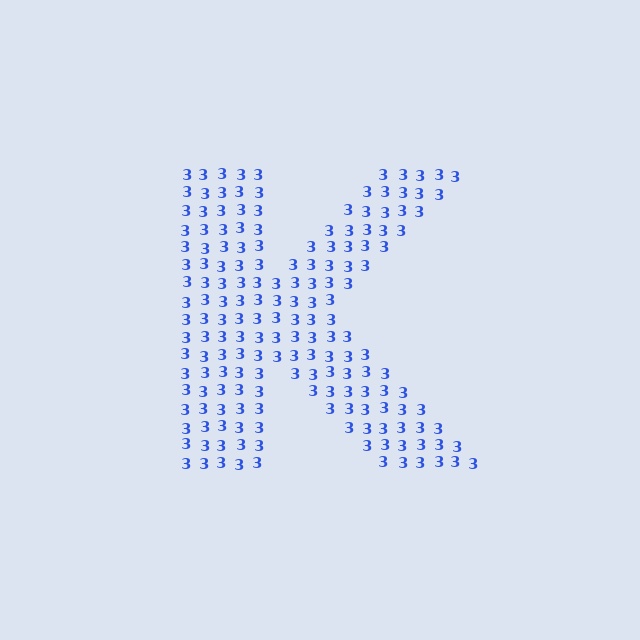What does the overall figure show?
The overall figure shows the letter K.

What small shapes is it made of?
It is made of small digit 3's.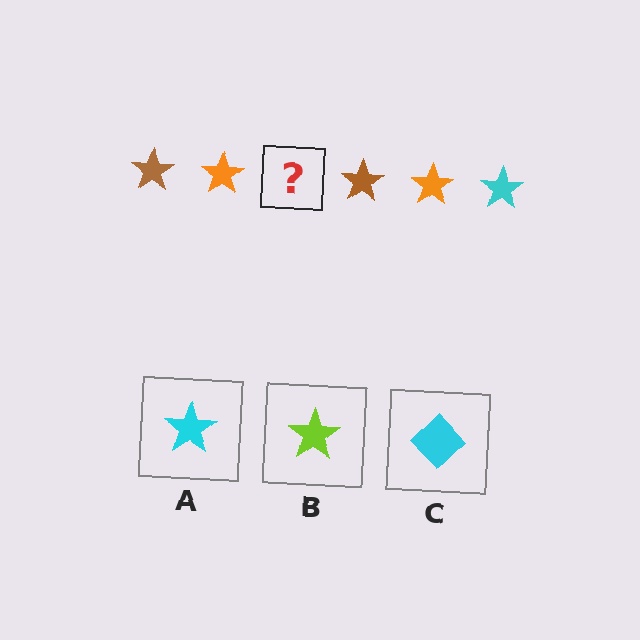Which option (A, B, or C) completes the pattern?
A.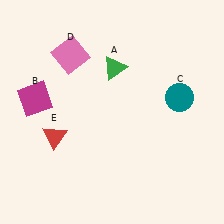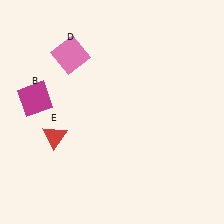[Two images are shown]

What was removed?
The teal circle (C), the green triangle (A) were removed in Image 2.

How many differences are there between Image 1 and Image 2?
There are 2 differences between the two images.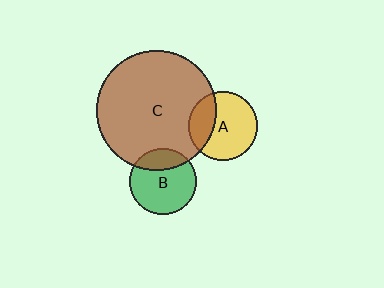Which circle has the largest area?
Circle C (brown).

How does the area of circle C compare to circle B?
Approximately 3.3 times.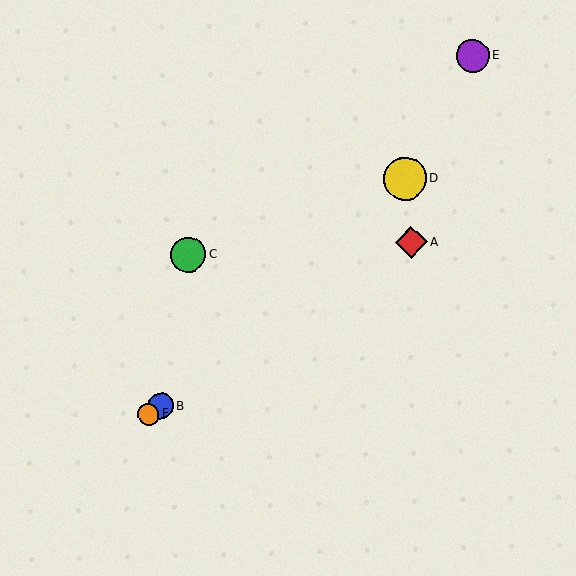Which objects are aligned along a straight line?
Objects A, B, F are aligned along a straight line.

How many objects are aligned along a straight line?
3 objects (A, B, F) are aligned along a straight line.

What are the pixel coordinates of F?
Object F is at (149, 414).